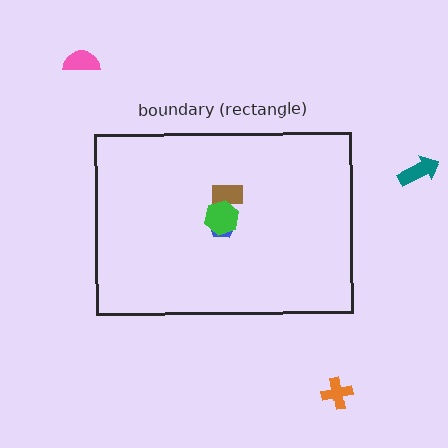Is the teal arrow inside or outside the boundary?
Outside.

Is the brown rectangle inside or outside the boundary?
Inside.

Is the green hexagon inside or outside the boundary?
Inside.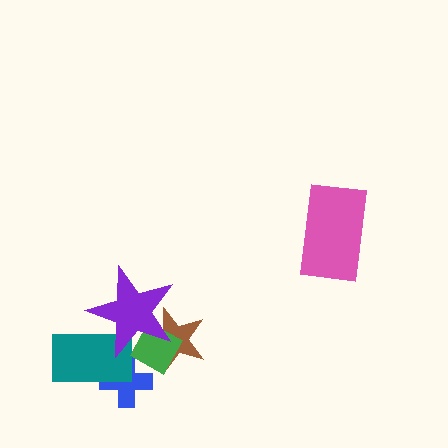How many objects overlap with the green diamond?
3 objects overlap with the green diamond.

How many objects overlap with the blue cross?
2 objects overlap with the blue cross.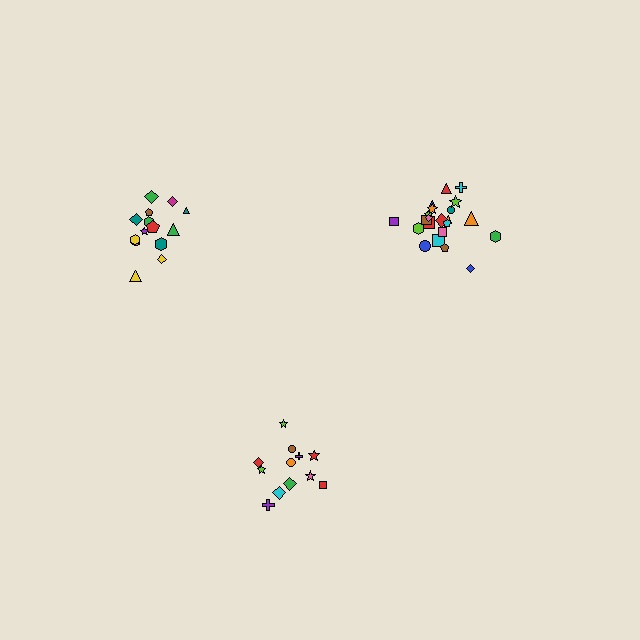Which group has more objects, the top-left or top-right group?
The top-right group.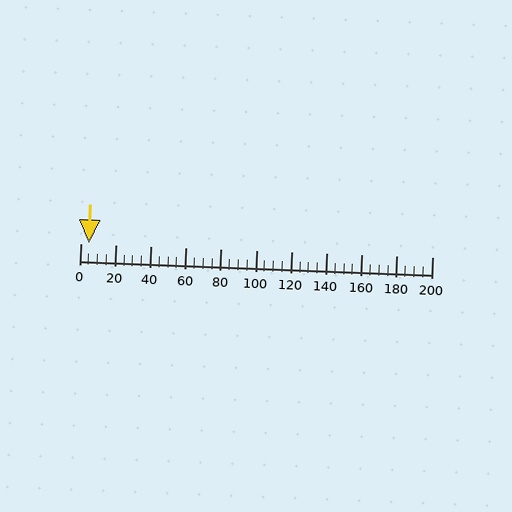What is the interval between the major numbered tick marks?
The major tick marks are spaced 20 units apart.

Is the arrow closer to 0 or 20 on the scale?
The arrow is closer to 0.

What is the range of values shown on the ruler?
The ruler shows values from 0 to 200.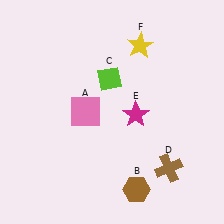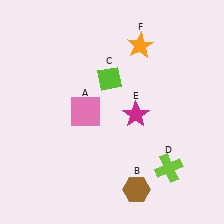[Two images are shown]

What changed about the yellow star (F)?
In Image 1, F is yellow. In Image 2, it changed to orange.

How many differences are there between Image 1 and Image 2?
There are 2 differences between the two images.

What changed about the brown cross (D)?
In Image 1, D is brown. In Image 2, it changed to lime.